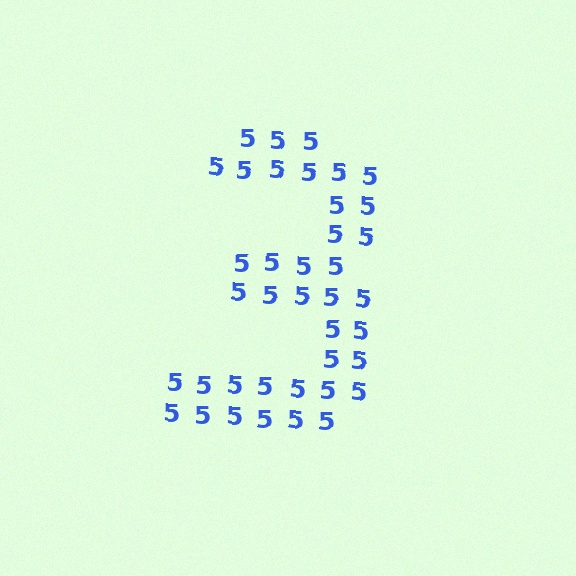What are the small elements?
The small elements are digit 5's.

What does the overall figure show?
The overall figure shows the digit 3.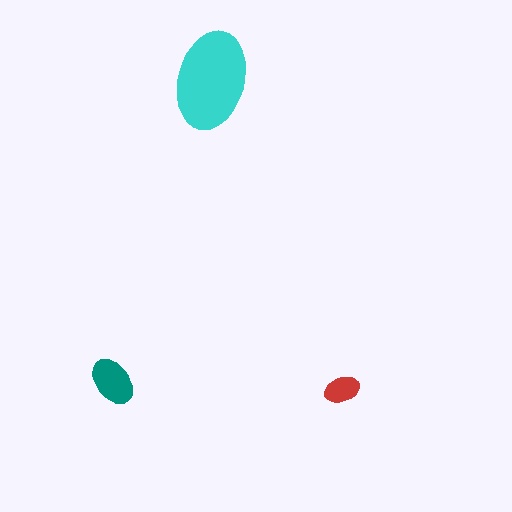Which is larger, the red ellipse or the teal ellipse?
The teal one.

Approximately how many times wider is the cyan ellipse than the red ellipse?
About 3 times wider.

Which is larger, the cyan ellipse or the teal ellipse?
The cyan one.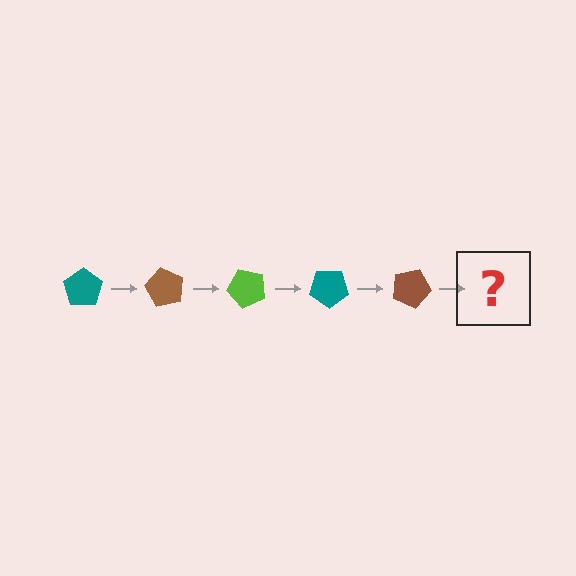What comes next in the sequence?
The next element should be a lime pentagon, rotated 300 degrees from the start.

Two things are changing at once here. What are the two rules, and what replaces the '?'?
The two rules are that it rotates 60 degrees each step and the color cycles through teal, brown, and lime. The '?' should be a lime pentagon, rotated 300 degrees from the start.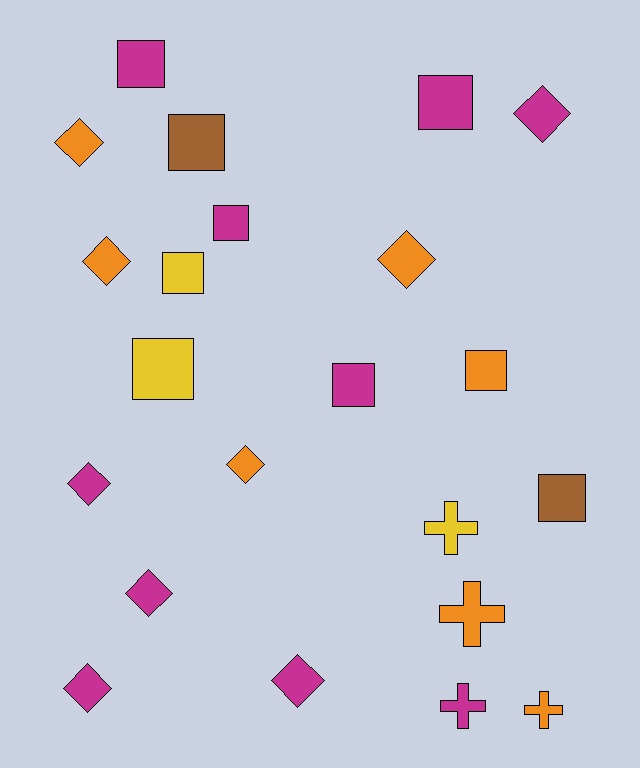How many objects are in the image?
There are 22 objects.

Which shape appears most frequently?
Diamond, with 9 objects.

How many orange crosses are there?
There are 2 orange crosses.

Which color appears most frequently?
Magenta, with 10 objects.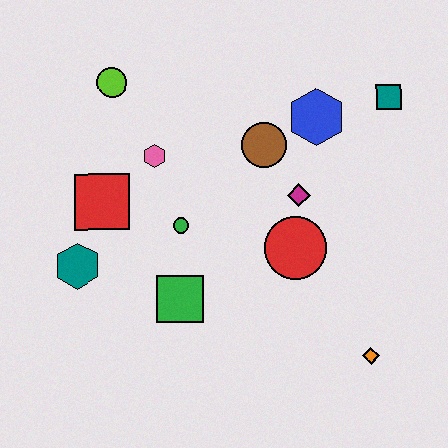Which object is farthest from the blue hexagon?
The teal hexagon is farthest from the blue hexagon.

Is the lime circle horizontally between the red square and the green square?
Yes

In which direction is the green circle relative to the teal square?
The green circle is to the left of the teal square.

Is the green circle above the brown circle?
No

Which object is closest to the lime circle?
The pink hexagon is closest to the lime circle.